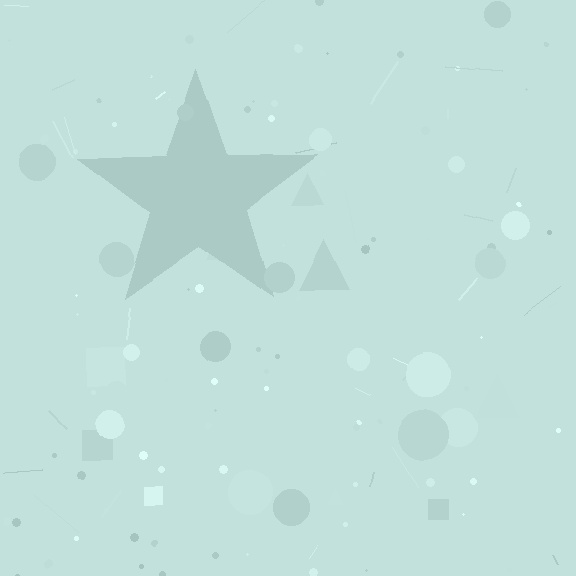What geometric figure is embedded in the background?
A star is embedded in the background.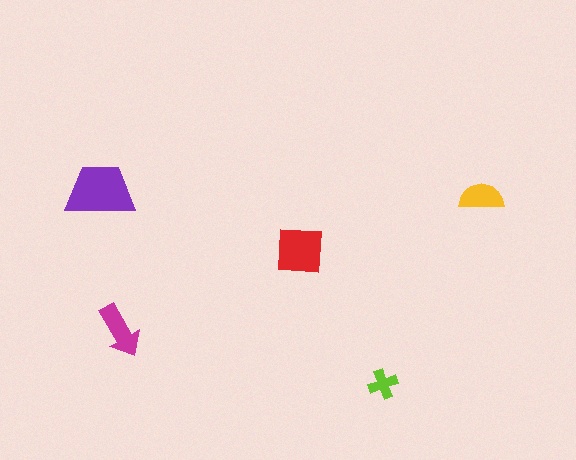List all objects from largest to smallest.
The purple trapezoid, the red square, the magenta arrow, the yellow semicircle, the lime cross.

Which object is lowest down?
The lime cross is bottommost.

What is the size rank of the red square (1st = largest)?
2nd.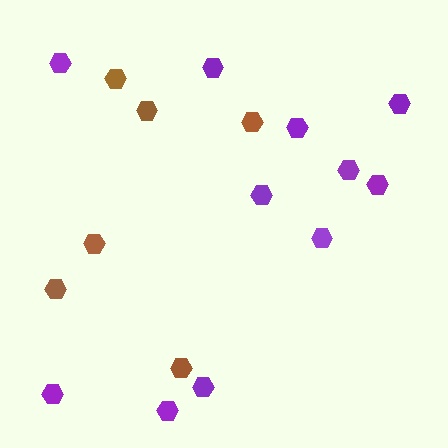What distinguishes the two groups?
There are 2 groups: one group of brown hexagons (6) and one group of purple hexagons (11).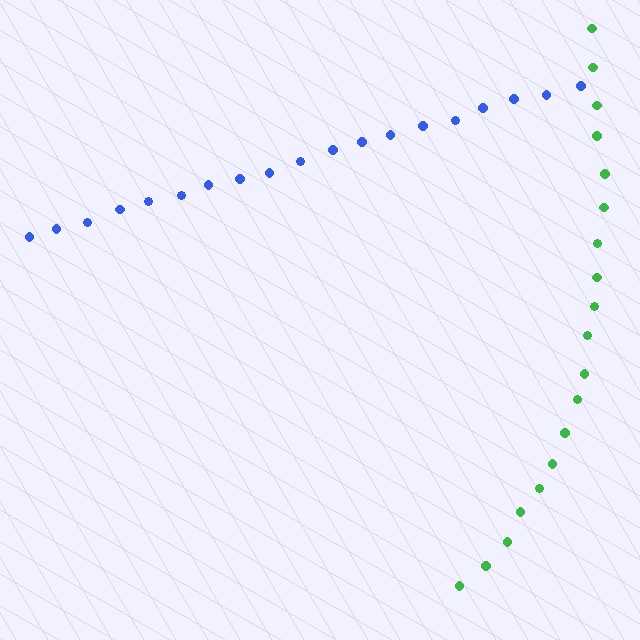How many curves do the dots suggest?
There are 2 distinct paths.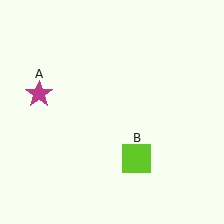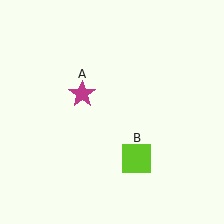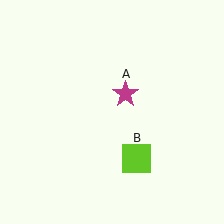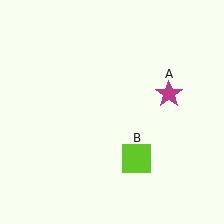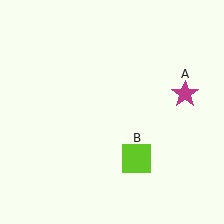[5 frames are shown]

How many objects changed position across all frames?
1 object changed position: magenta star (object A).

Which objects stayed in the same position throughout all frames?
Lime square (object B) remained stationary.